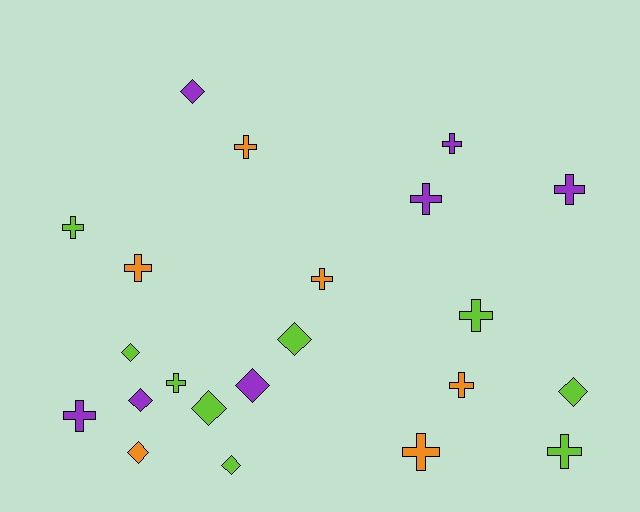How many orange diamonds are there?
There is 1 orange diamond.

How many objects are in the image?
There are 22 objects.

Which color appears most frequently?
Lime, with 9 objects.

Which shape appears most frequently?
Cross, with 13 objects.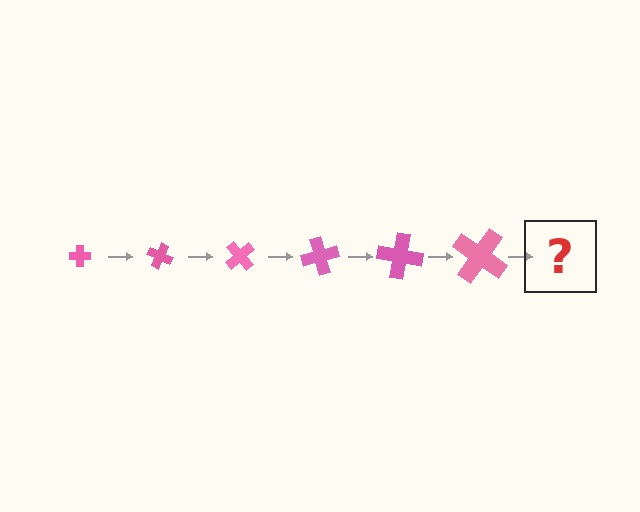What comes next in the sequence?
The next element should be a cross, larger than the previous one and rotated 150 degrees from the start.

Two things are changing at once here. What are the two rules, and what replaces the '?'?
The two rules are that the cross grows larger each step and it rotates 25 degrees each step. The '?' should be a cross, larger than the previous one and rotated 150 degrees from the start.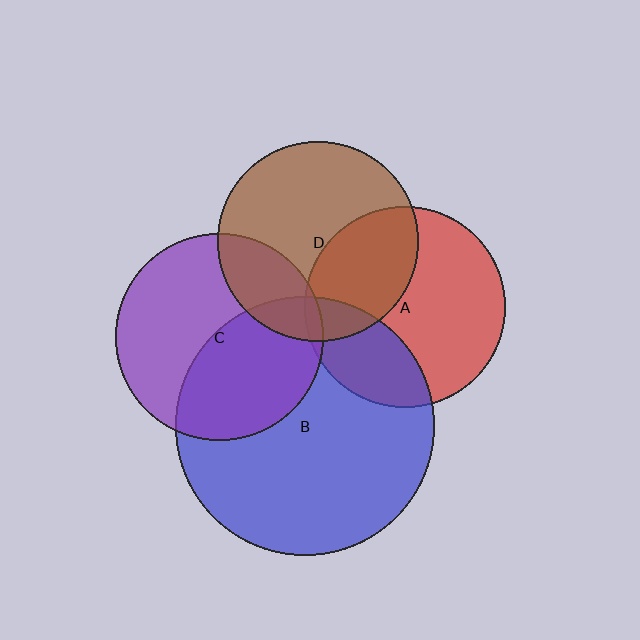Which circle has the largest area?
Circle B (blue).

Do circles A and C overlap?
Yes.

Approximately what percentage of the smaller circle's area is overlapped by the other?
Approximately 5%.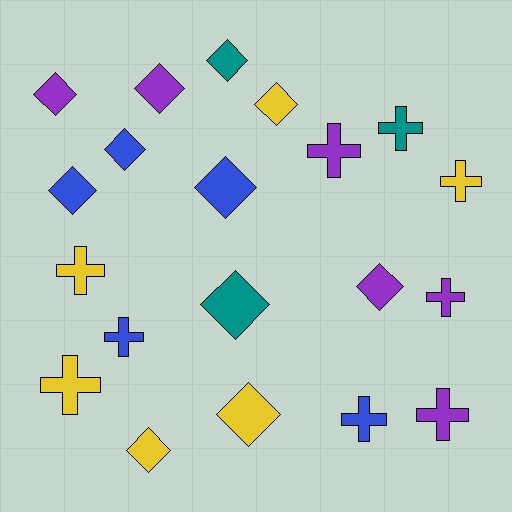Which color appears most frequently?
Purple, with 6 objects.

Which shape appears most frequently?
Diamond, with 11 objects.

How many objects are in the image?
There are 20 objects.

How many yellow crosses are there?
There are 3 yellow crosses.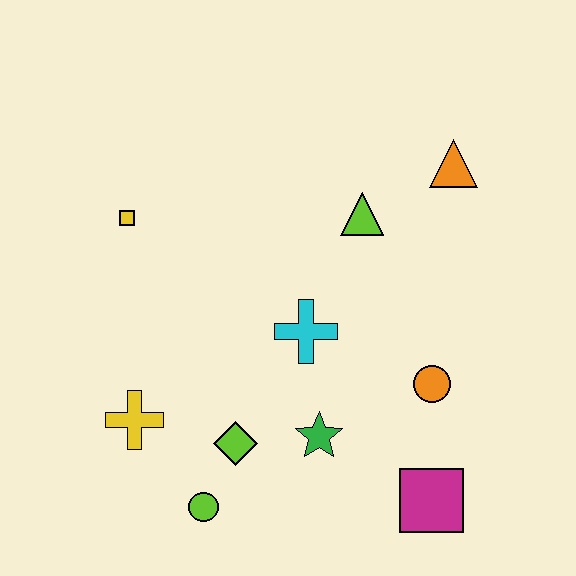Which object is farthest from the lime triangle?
The lime circle is farthest from the lime triangle.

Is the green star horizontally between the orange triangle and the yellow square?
Yes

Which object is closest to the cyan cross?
The green star is closest to the cyan cross.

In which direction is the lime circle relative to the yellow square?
The lime circle is below the yellow square.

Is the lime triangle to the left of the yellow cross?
No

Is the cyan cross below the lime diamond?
No